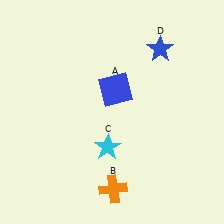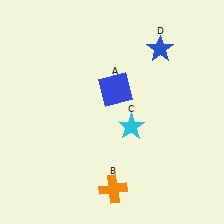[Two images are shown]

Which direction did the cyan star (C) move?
The cyan star (C) moved right.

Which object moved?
The cyan star (C) moved right.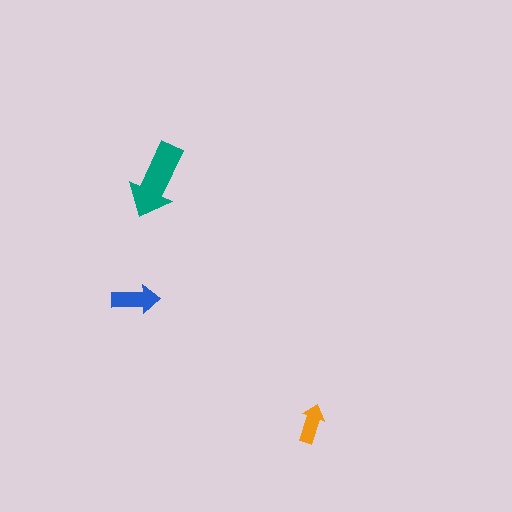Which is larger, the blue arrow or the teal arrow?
The teal one.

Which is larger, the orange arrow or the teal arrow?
The teal one.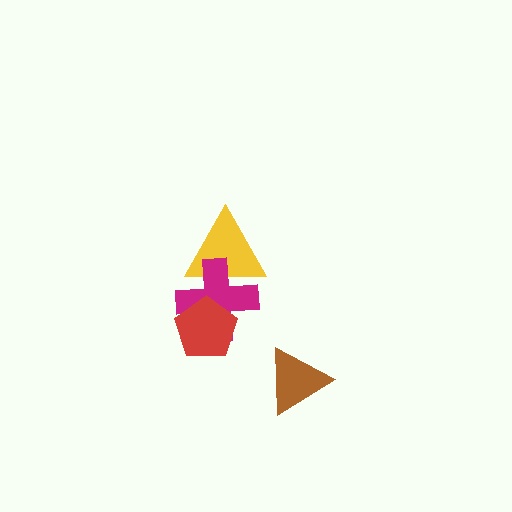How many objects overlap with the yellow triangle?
1 object overlaps with the yellow triangle.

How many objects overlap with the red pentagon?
1 object overlaps with the red pentagon.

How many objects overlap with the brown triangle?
0 objects overlap with the brown triangle.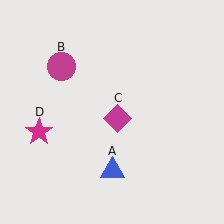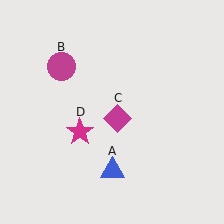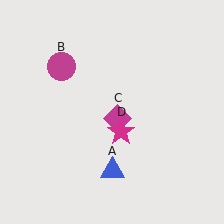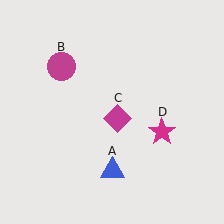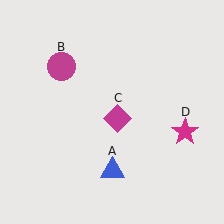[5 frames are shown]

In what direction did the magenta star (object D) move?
The magenta star (object D) moved right.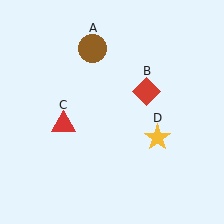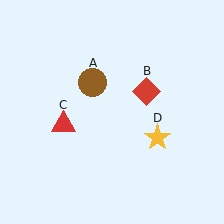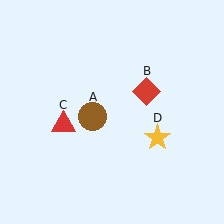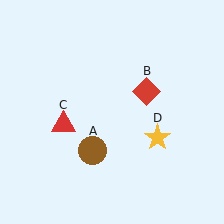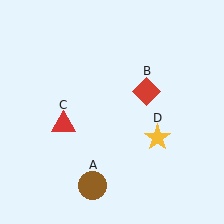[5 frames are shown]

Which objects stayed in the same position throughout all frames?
Red diamond (object B) and red triangle (object C) and yellow star (object D) remained stationary.